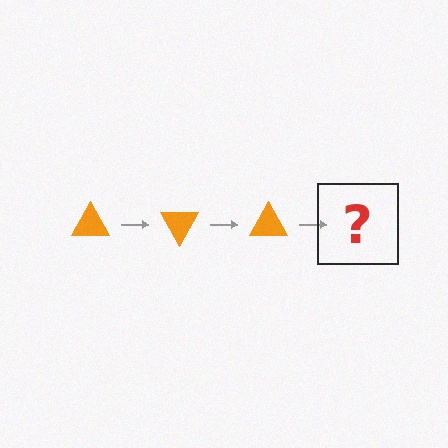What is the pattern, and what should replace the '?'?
The pattern is that the triangle rotates 60 degrees each step. The '?' should be an orange triangle rotated 180 degrees.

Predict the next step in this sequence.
The next step is an orange triangle rotated 180 degrees.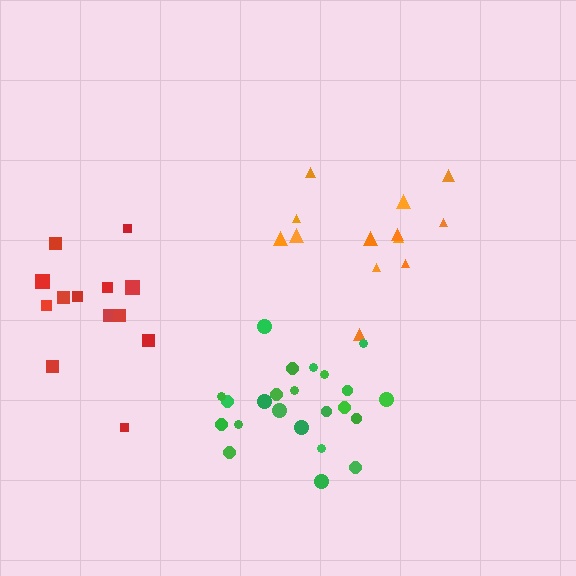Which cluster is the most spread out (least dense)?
Orange.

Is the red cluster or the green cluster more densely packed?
Green.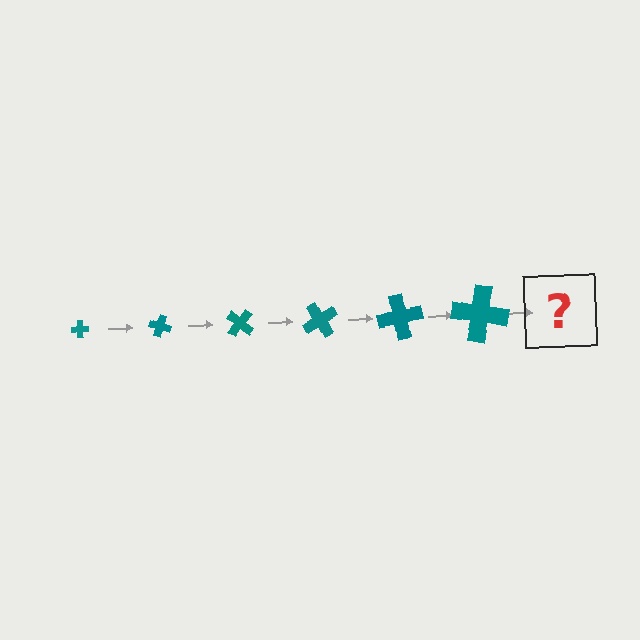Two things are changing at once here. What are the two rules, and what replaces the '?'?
The two rules are that the cross grows larger each step and it rotates 20 degrees each step. The '?' should be a cross, larger than the previous one and rotated 120 degrees from the start.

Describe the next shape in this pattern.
It should be a cross, larger than the previous one and rotated 120 degrees from the start.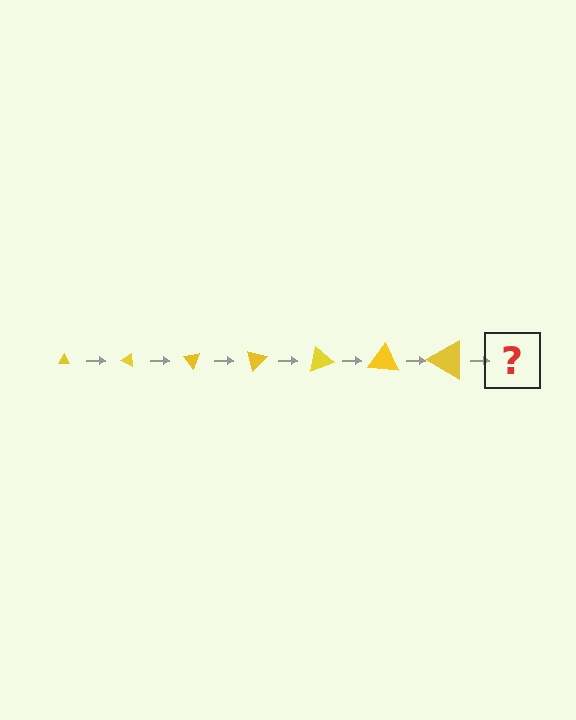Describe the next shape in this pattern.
It should be a triangle, larger than the previous one and rotated 175 degrees from the start.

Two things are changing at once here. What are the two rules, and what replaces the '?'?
The two rules are that the triangle grows larger each step and it rotates 25 degrees each step. The '?' should be a triangle, larger than the previous one and rotated 175 degrees from the start.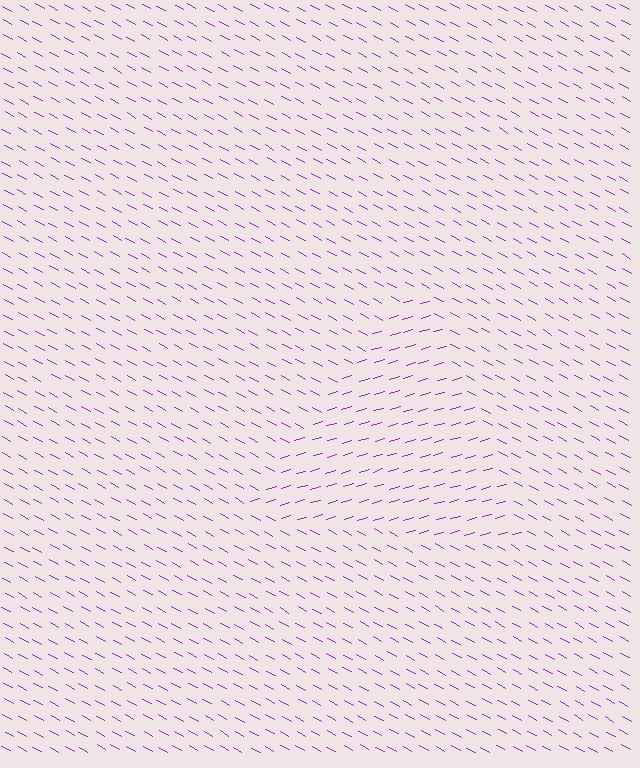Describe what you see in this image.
The image is filled with small purple line segments. A triangle region in the image has lines oriented differently from the surrounding lines, creating a visible texture boundary.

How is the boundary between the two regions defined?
The boundary is defined purely by a change in line orientation (approximately 45 degrees difference). All lines are the same color and thickness.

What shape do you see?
I see a triangle.